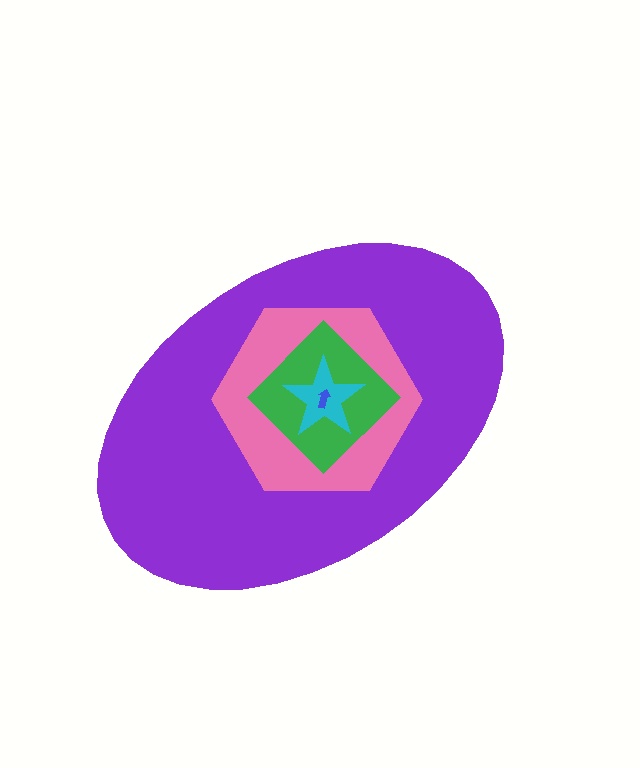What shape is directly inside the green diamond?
The cyan star.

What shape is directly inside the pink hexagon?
The green diamond.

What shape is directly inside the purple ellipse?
The pink hexagon.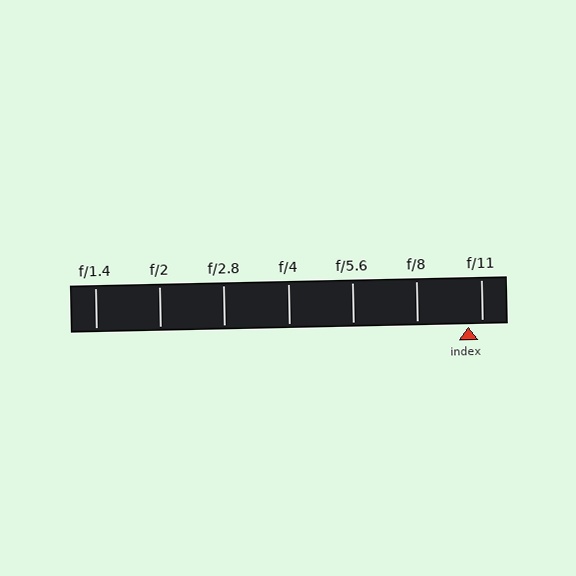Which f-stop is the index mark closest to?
The index mark is closest to f/11.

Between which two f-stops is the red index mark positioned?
The index mark is between f/8 and f/11.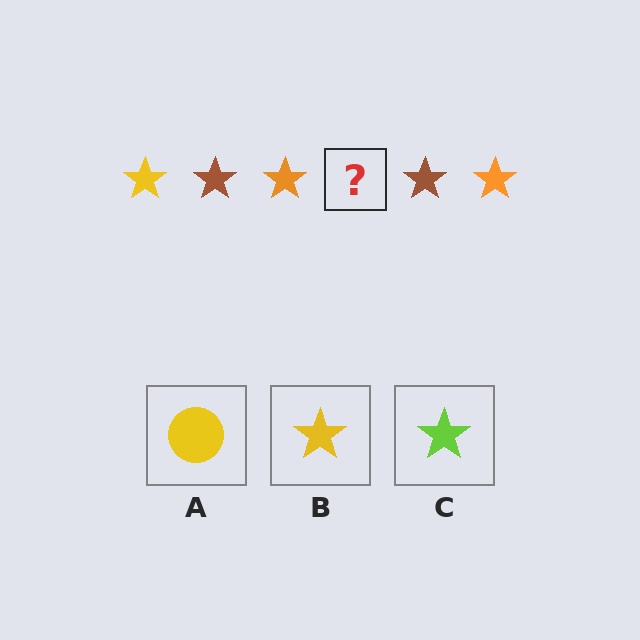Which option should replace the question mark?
Option B.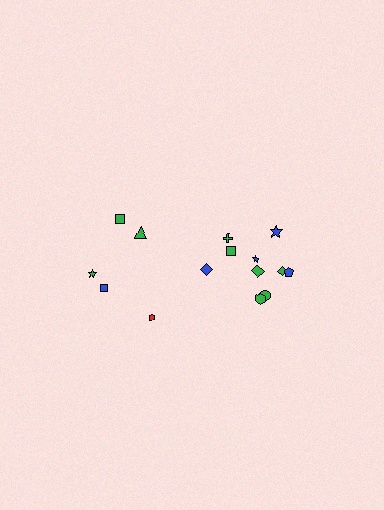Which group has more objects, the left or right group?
The right group.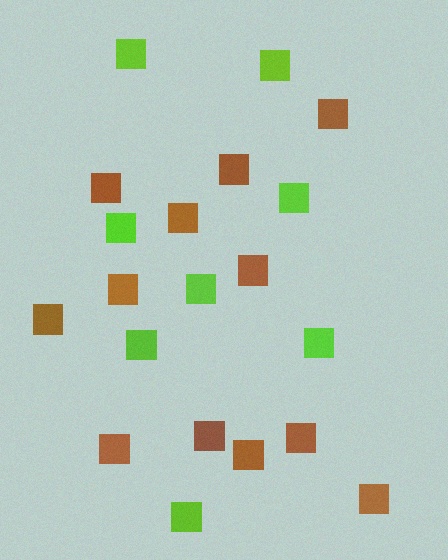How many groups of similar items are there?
There are 2 groups: one group of lime squares (8) and one group of brown squares (12).